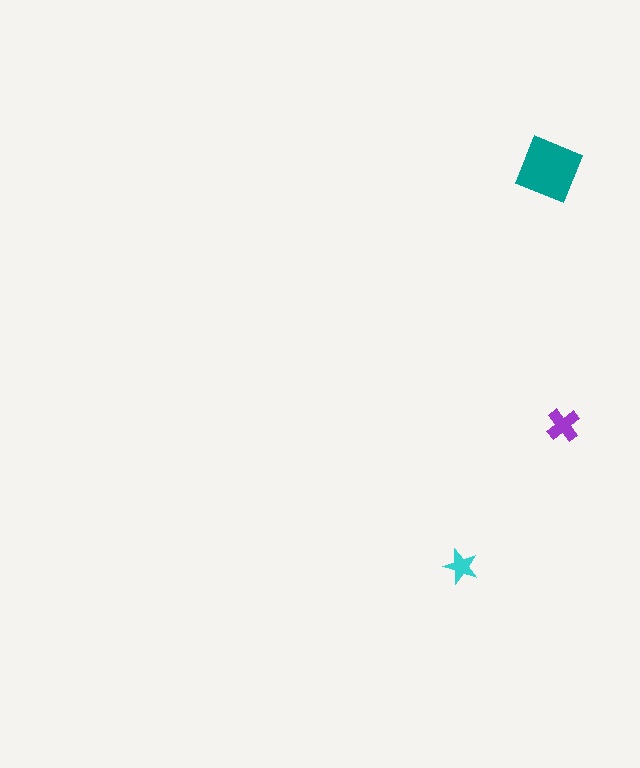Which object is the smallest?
The cyan star.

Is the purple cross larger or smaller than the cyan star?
Larger.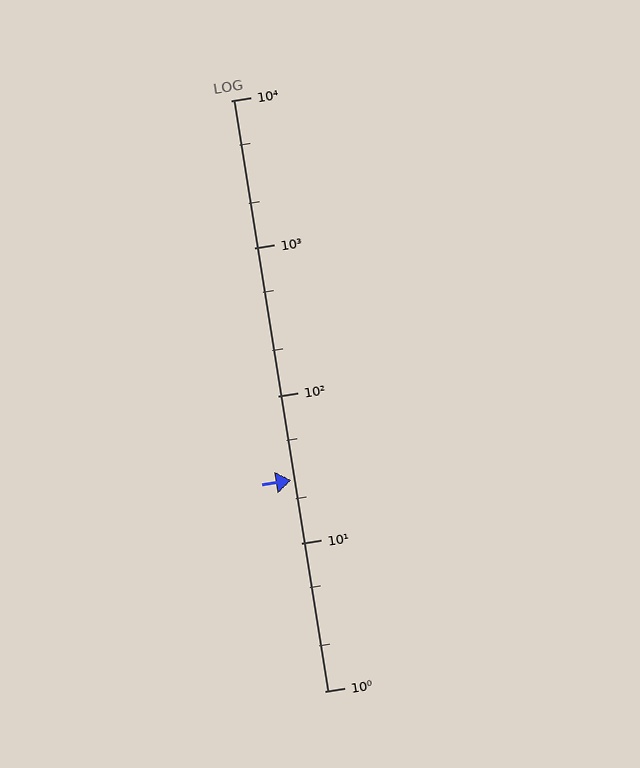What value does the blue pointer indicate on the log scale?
The pointer indicates approximately 27.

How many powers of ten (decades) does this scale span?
The scale spans 4 decades, from 1 to 10000.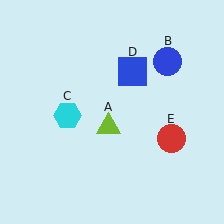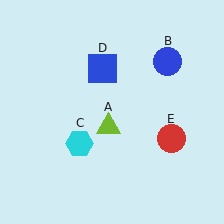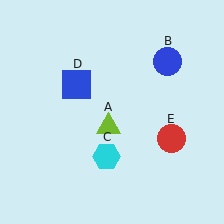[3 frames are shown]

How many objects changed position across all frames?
2 objects changed position: cyan hexagon (object C), blue square (object D).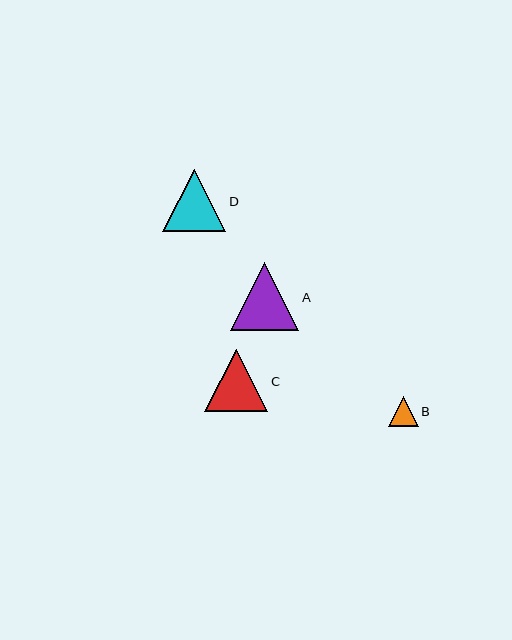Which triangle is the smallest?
Triangle B is the smallest with a size of approximately 30 pixels.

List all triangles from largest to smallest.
From largest to smallest: A, D, C, B.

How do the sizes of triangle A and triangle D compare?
Triangle A and triangle D are approximately the same size.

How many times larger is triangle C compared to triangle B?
Triangle C is approximately 2.1 times the size of triangle B.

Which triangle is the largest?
Triangle A is the largest with a size of approximately 68 pixels.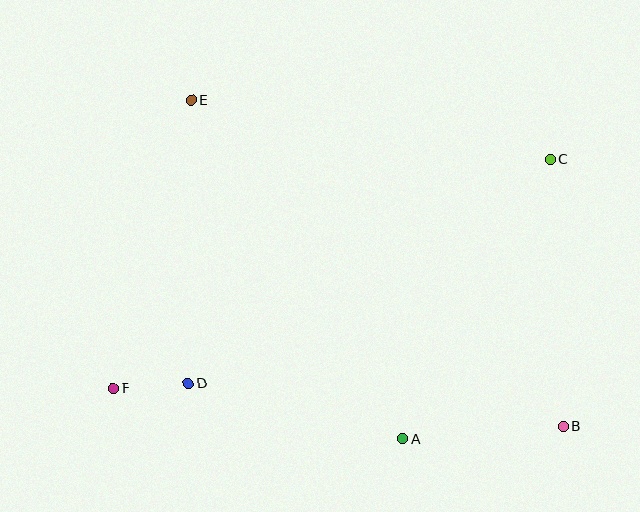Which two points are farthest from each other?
Points B and E are farthest from each other.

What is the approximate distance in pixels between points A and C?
The distance between A and C is approximately 316 pixels.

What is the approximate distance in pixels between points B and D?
The distance between B and D is approximately 377 pixels.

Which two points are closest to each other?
Points D and F are closest to each other.